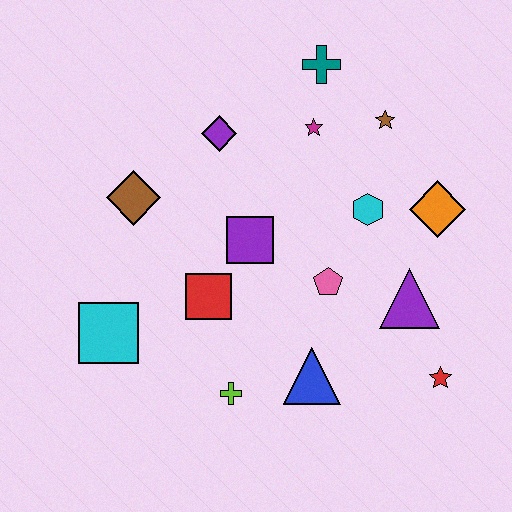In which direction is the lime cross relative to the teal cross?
The lime cross is below the teal cross.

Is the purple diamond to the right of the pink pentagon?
No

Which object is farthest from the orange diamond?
The cyan square is farthest from the orange diamond.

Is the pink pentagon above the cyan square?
Yes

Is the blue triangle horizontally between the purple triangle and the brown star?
No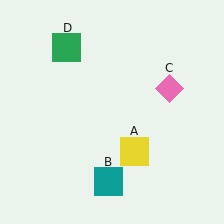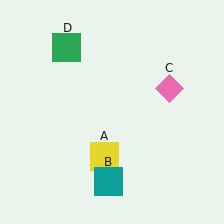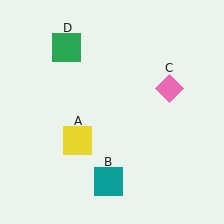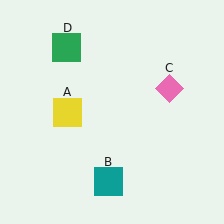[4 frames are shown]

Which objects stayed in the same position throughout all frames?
Teal square (object B) and pink diamond (object C) and green square (object D) remained stationary.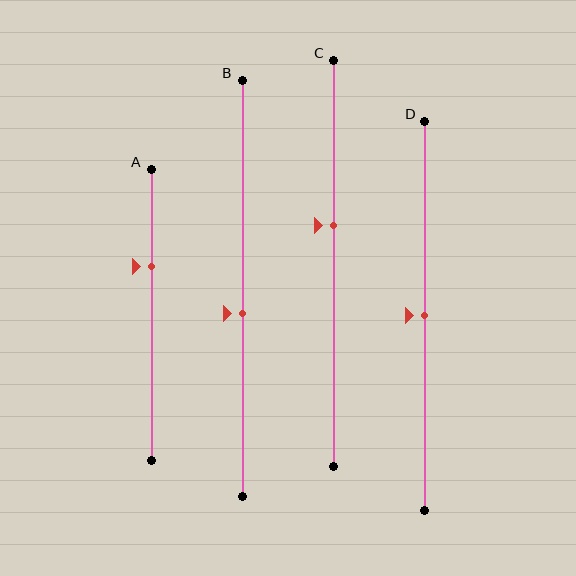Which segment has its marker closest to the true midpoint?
Segment D has its marker closest to the true midpoint.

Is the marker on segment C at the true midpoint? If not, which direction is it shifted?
No, the marker on segment C is shifted upward by about 9% of the segment length.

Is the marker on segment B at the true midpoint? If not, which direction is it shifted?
No, the marker on segment B is shifted downward by about 6% of the segment length.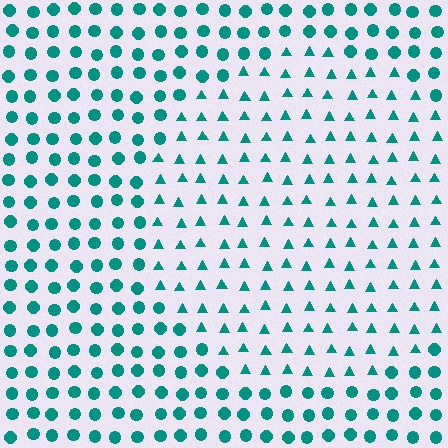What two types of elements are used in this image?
The image uses triangles inside the circle region and circles outside it.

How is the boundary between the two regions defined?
The boundary is defined by a change in element shape: triangles inside vs. circles outside. All elements share the same color and spacing.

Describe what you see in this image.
The image is filled with small teal elements arranged in a uniform grid. A circle-shaped region contains triangles, while the surrounding area contains circles. The boundary is defined purely by the change in element shape.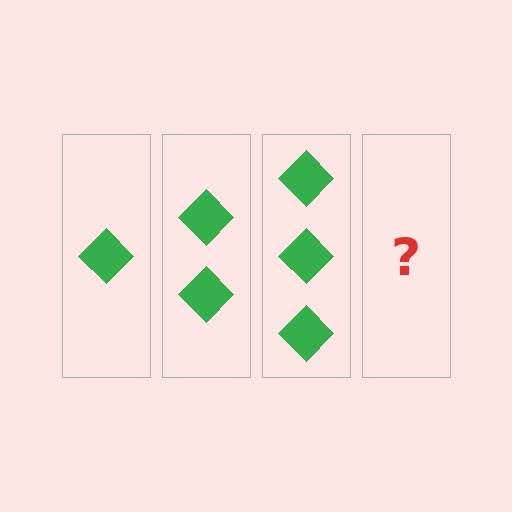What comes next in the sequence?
The next element should be 4 diamonds.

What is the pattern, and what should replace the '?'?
The pattern is that each step adds one more diamond. The '?' should be 4 diamonds.